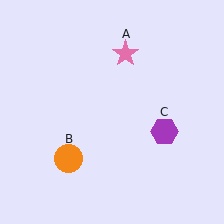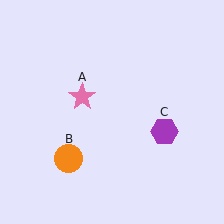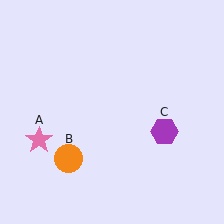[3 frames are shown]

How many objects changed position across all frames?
1 object changed position: pink star (object A).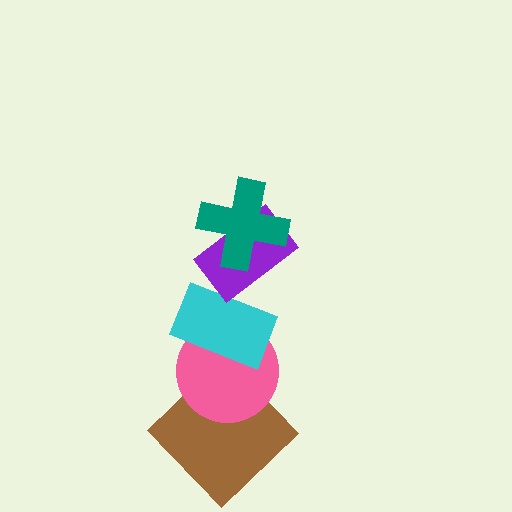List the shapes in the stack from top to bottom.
From top to bottom: the teal cross, the purple rectangle, the cyan rectangle, the pink circle, the brown diamond.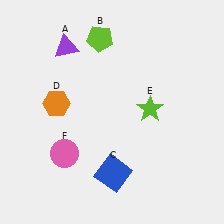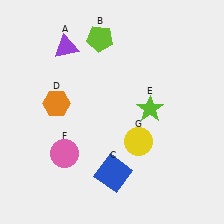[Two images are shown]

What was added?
A yellow circle (G) was added in Image 2.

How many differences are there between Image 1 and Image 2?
There is 1 difference between the two images.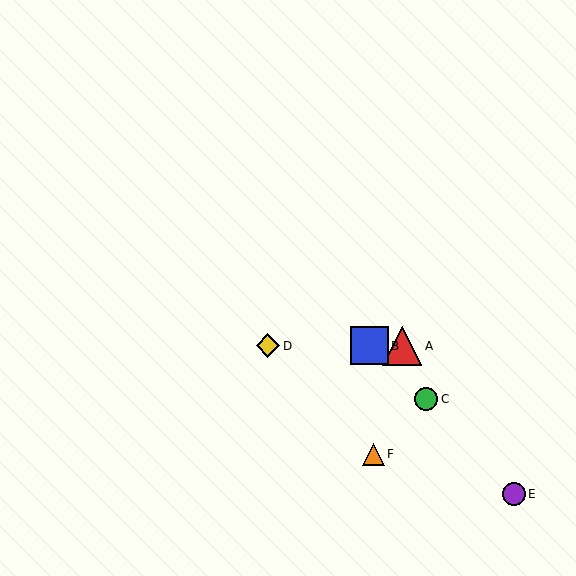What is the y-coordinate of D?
Object D is at y≈346.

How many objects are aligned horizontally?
3 objects (A, B, D) are aligned horizontally.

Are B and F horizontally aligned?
No, B is at y≈346 and F is at y≈454.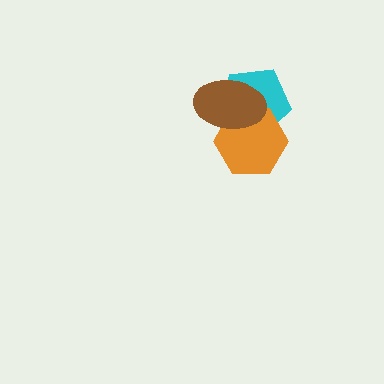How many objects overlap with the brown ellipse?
2 objects overlap with the brown ellipse.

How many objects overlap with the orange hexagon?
2 objects overlap with the orange hexagon.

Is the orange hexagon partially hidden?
Yes, it is partially covered by another shape.